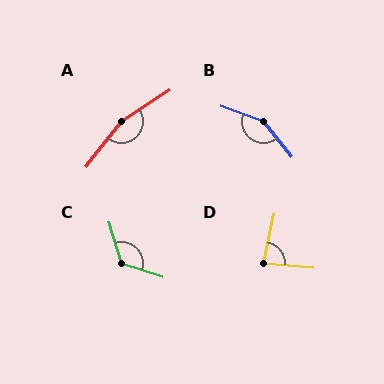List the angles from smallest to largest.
D (82°), C (124°), B (149°), A (162°).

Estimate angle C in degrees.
Approximately 124 degrees.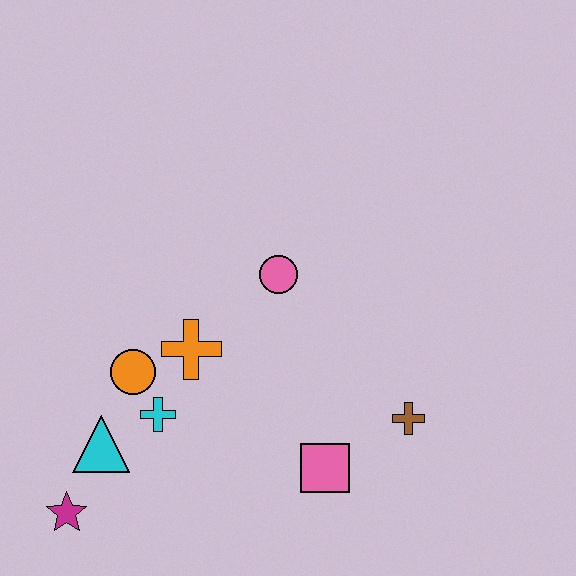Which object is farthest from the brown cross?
The magenta star is farthest from the brown cross.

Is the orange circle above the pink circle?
No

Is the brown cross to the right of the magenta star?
Yes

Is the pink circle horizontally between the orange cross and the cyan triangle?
No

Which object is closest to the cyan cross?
The orange circle is closest to the cyan cross.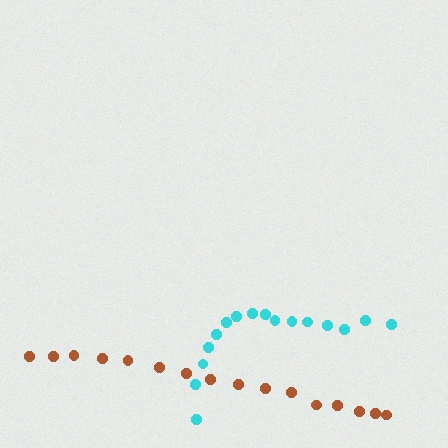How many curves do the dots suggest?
There are 2 distinct paths.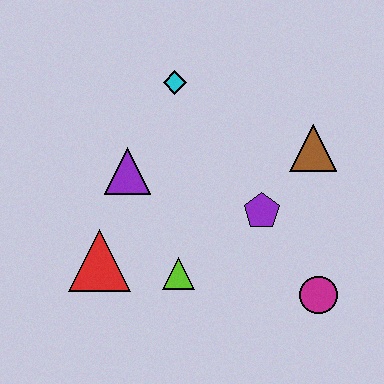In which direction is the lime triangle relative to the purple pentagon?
The lime triangle is to the left of the purple pentagon.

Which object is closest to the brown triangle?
The purple pentagon is closest to the brown triangle.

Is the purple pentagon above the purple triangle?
No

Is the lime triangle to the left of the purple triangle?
No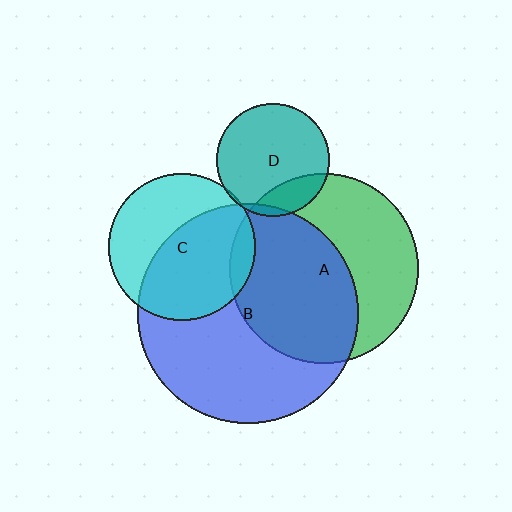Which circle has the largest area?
Circle B (blue).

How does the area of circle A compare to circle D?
Approximately 2.8 times.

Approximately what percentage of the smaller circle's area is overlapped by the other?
Approximately 5%.